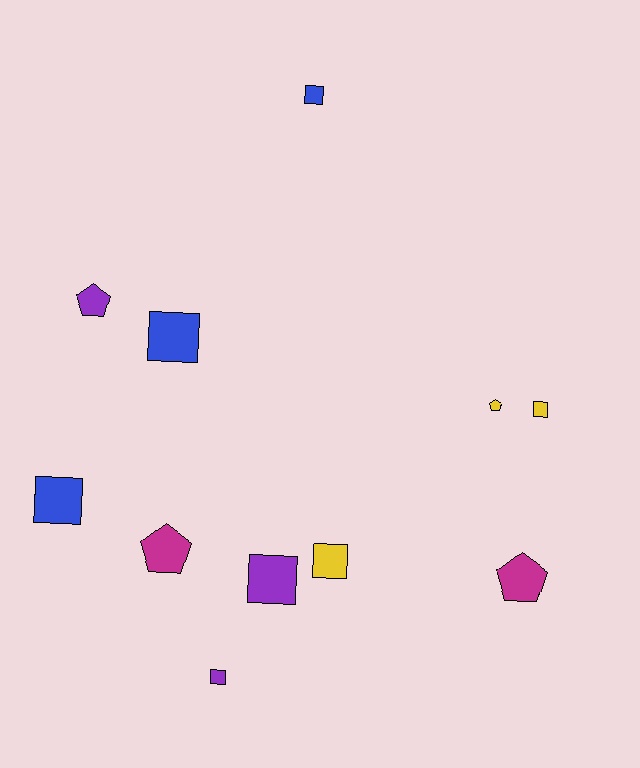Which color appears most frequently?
Purple, with 3 objects.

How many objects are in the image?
There are 11 objects.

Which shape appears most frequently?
Square, with 7 objects.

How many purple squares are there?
There are 2 purple squares.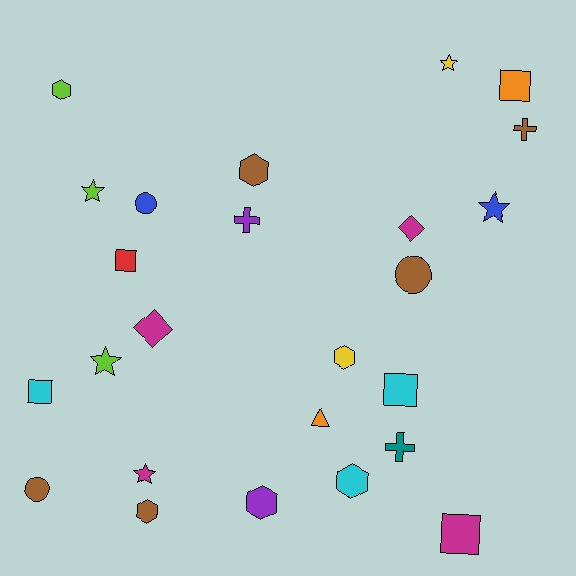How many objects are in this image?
There are 25 objects.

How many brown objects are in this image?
There are 5 brown objects.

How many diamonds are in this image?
There are 2 diamonds.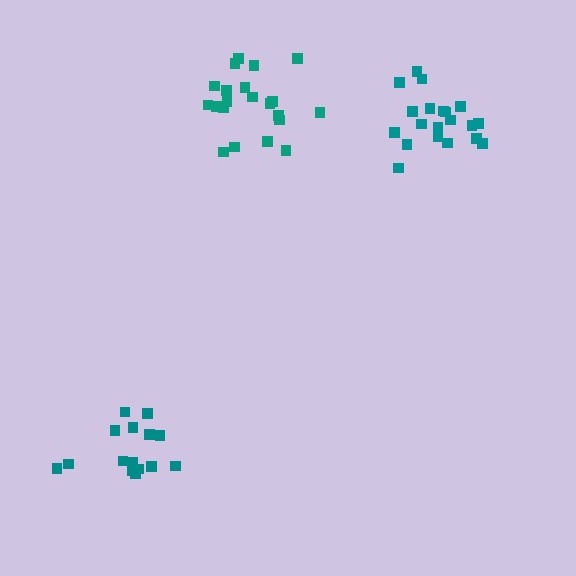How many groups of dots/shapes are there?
There are 3 groups.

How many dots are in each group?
Group 1: 21 dots, Group 2: 20 dots, Group 3: 15 dots (56 total).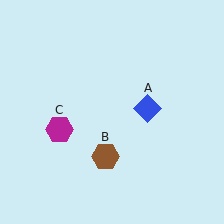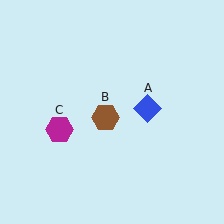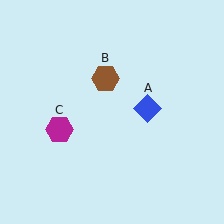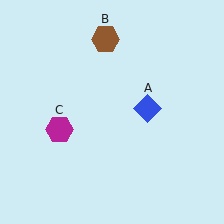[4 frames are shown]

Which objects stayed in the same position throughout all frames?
Blue diamond (object A) and magenta hexagon (object C) remained stationary.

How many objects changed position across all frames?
1 object changed position: brown hexagon (object B).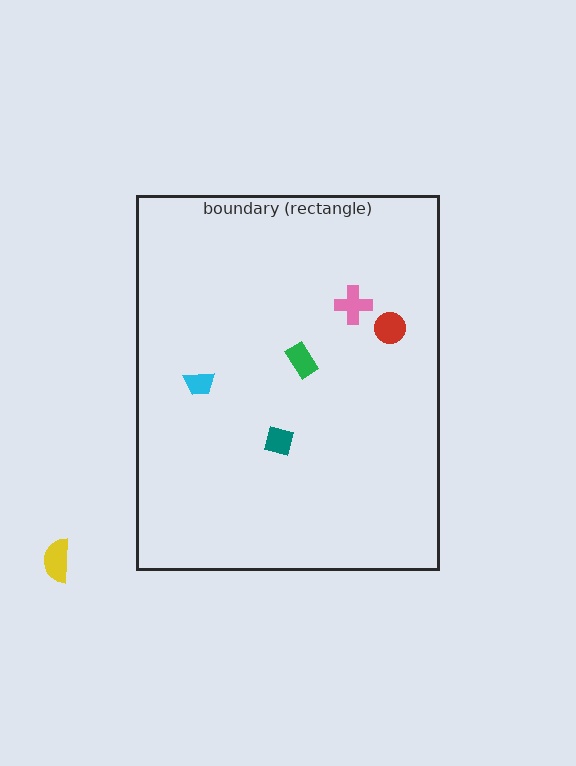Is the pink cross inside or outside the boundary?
Inside.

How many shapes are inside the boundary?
5 inside, 1 outside.